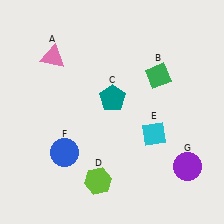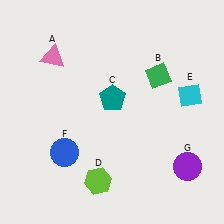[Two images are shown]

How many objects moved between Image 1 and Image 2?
1 object moved between the two images.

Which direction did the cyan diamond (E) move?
The cyan diamond (E) moved up.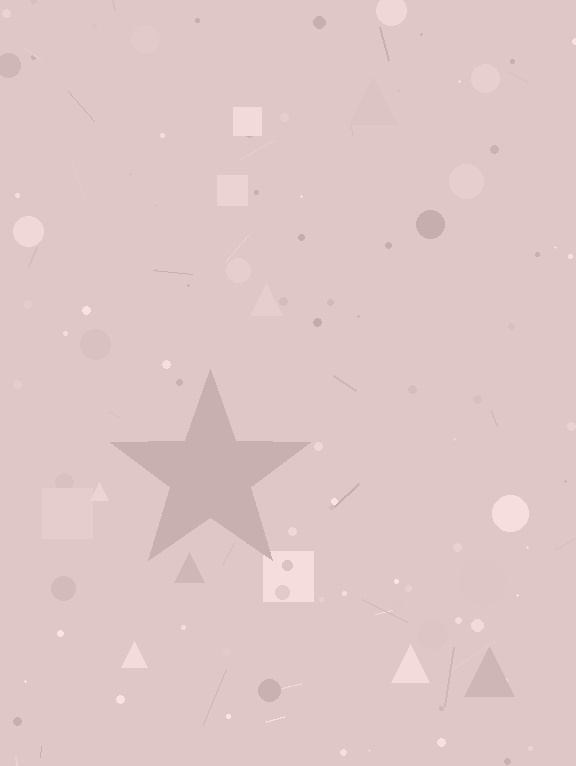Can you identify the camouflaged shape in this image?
The camouflaged shape is a star.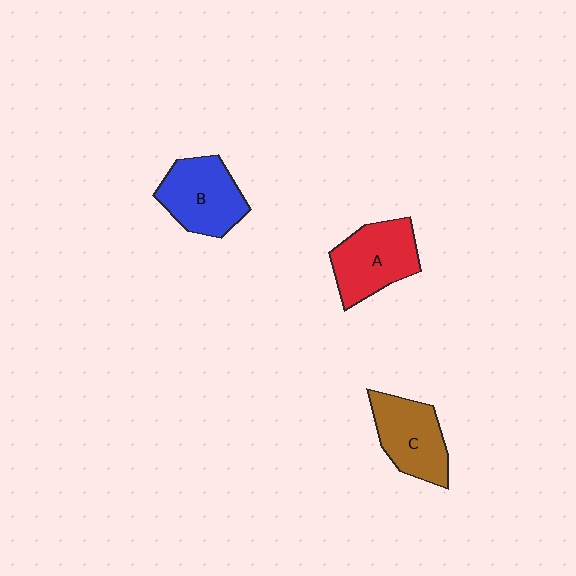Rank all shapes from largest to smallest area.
From largest to smallest: A (red), B (blue), C (brown).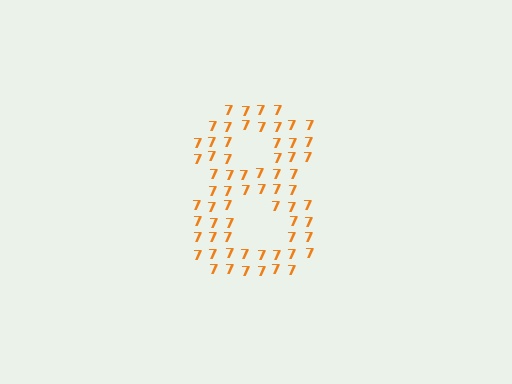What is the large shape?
The large shape is the digit 8.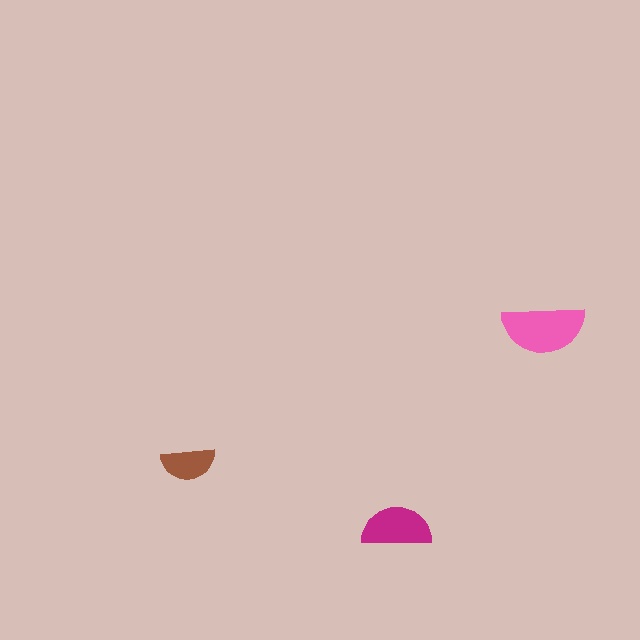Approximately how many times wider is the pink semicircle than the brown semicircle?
About 1.5 times wider.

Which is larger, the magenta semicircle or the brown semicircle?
The magenta one.